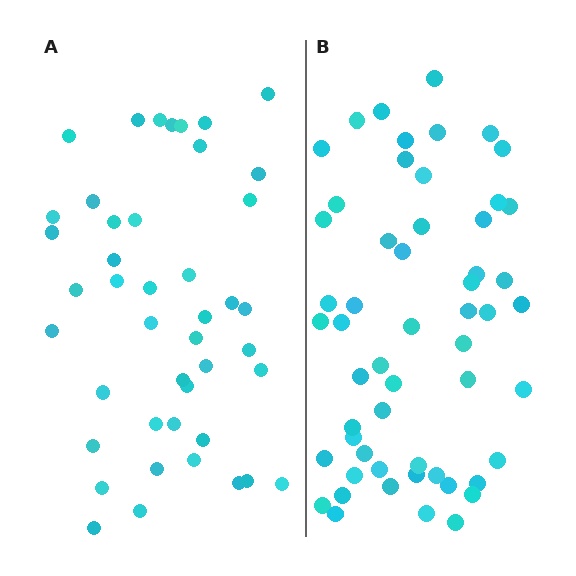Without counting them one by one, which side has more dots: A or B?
Region B (the right region) has more dots.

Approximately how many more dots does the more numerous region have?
Region B has roughly 12 or so more dots than region A.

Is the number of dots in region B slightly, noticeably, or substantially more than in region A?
Region B has noticeably more, but not dramatically so. The ratio is roughly 1.2 to 1.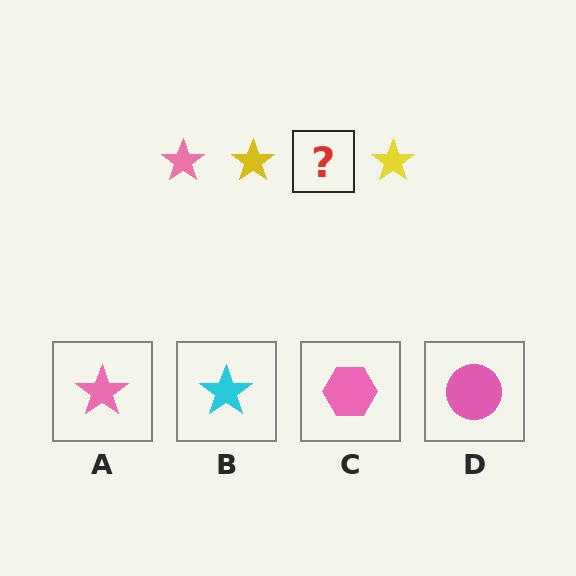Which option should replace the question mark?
Option A.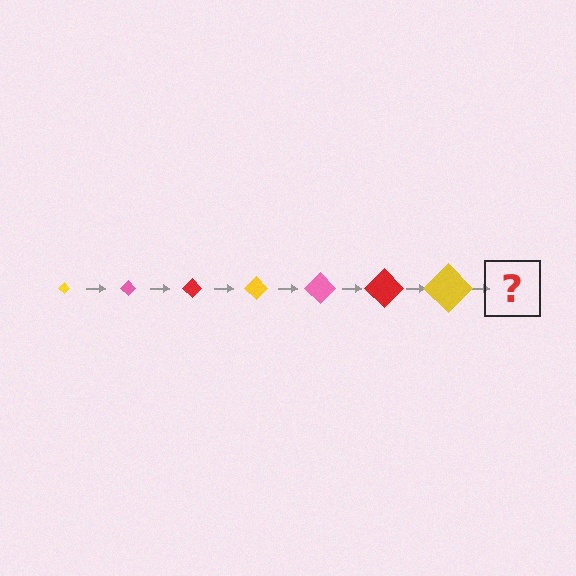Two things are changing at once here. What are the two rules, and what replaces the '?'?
The two rules are that the diamond grows larger each step and the color cycles through yellow, pink, and red. The '?' should be a pink diamond, larger than the previous one.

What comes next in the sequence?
The next element should be a pink diamond, larger than the previous one.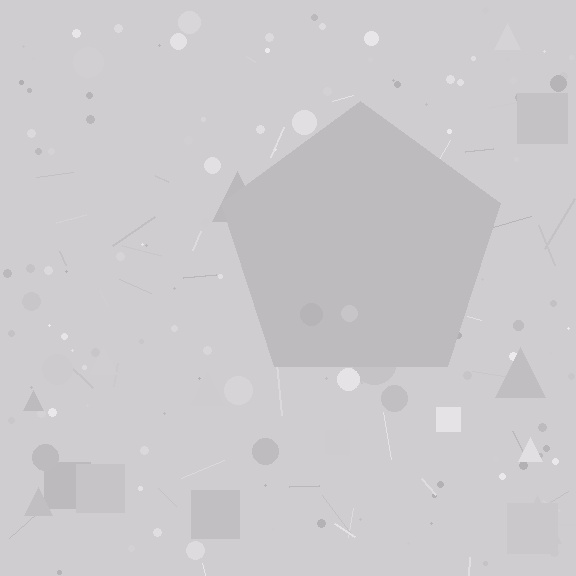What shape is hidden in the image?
A pentagon is hidden in the image.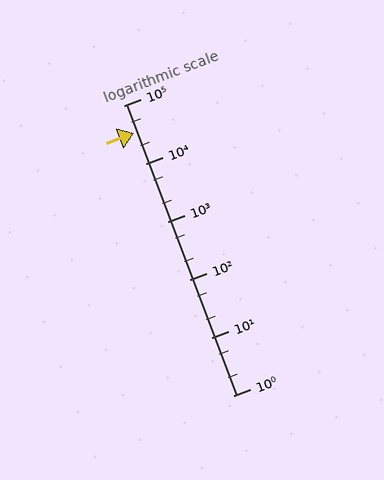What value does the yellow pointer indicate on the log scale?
The pointer indicates approximately 34000.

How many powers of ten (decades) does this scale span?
The scale spans 5 decades, from 1 to 100000.